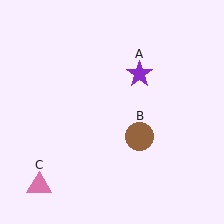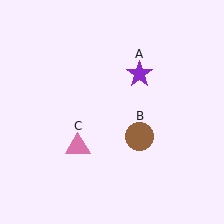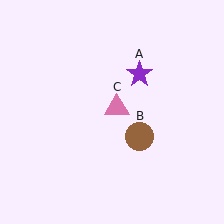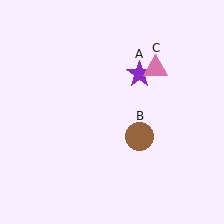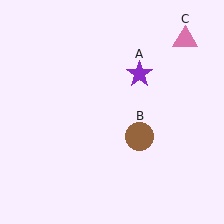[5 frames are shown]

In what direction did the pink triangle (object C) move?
The pink triangle (object C) moved up and to the right.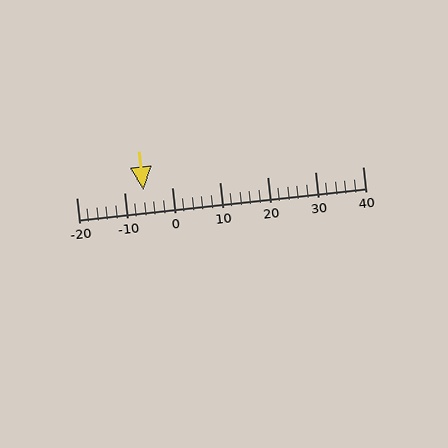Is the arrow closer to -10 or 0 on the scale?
The arrow is closer to -10.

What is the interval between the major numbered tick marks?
The major tick marks are spaced 10 units apart.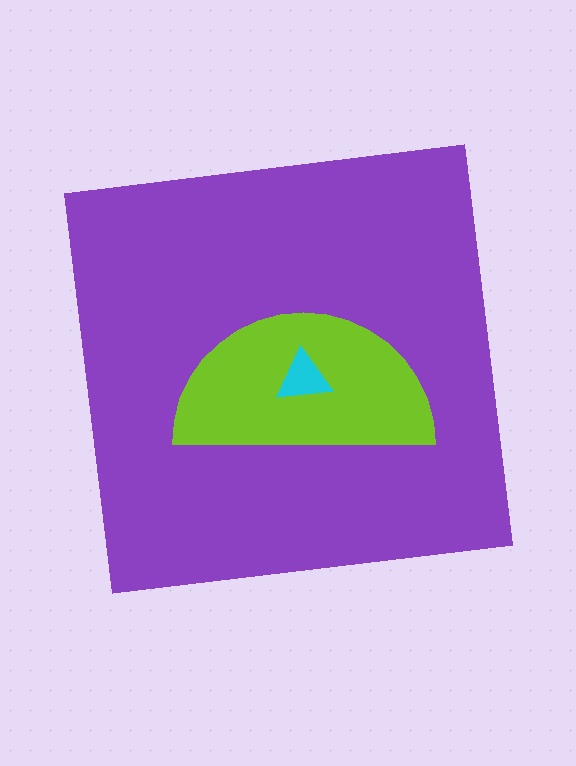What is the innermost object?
The cyan triangle.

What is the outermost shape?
The purple square.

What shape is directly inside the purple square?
The lime semicircle.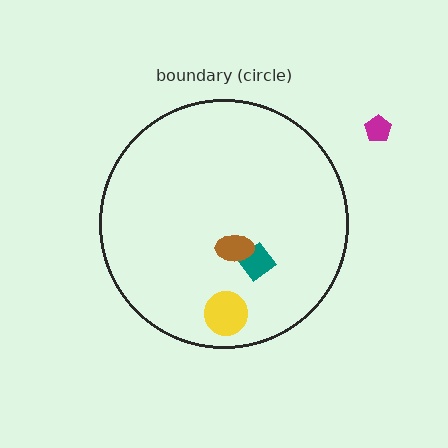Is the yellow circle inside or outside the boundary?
Inside.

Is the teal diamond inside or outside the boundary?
Inside.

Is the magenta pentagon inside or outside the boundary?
Outside.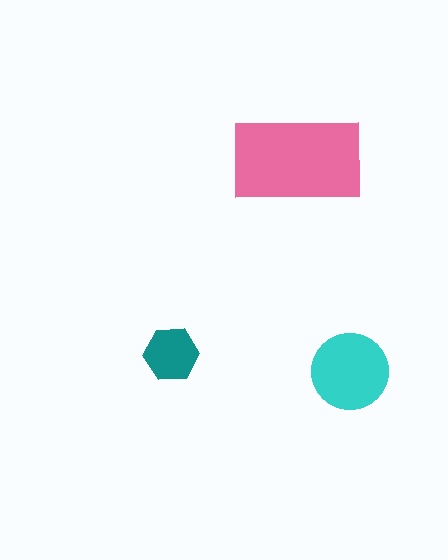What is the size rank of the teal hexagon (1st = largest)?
3rd.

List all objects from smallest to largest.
The teal hexagon, the cyan circle, the pink rectangle.